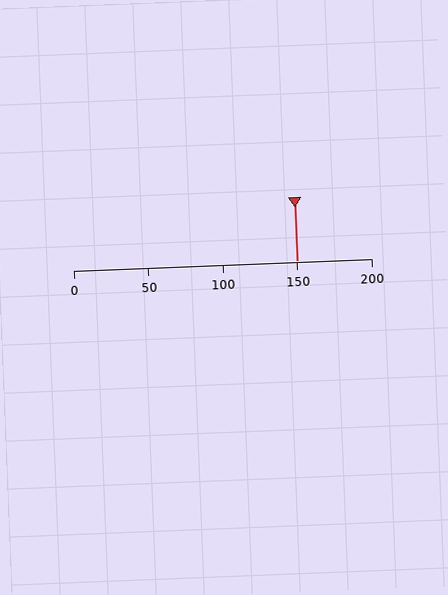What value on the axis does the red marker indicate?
The marker indicates approximately 150.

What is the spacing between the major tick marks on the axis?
The major ticks are spaced 50 apart.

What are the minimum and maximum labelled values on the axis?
The axis runs from 0 to 200.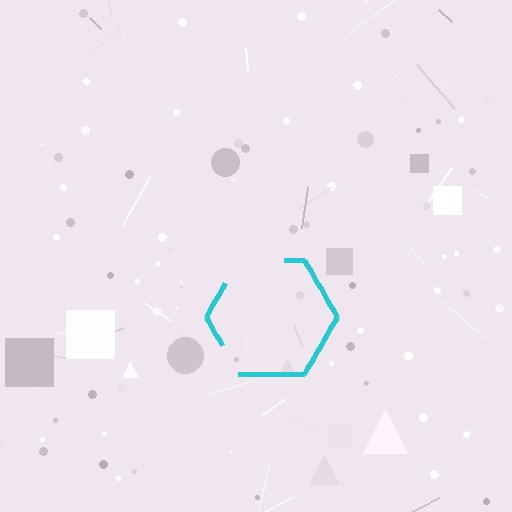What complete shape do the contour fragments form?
The contour fragments form a hexagon.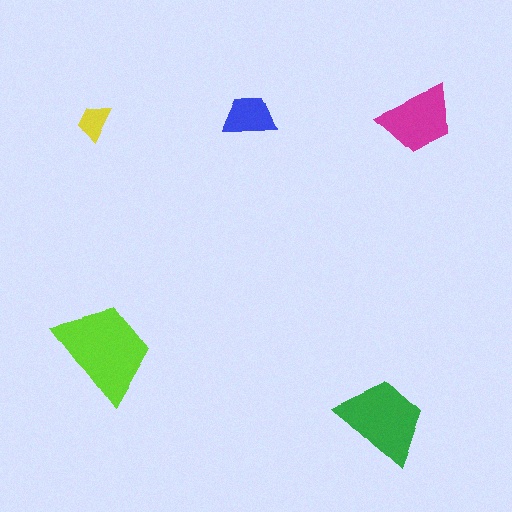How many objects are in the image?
There are 5 objects in the image.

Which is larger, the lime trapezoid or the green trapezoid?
The lime one.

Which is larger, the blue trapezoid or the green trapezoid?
The green one.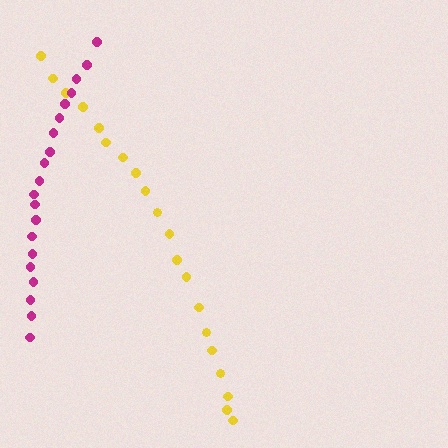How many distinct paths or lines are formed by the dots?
There are 2 distinct paths.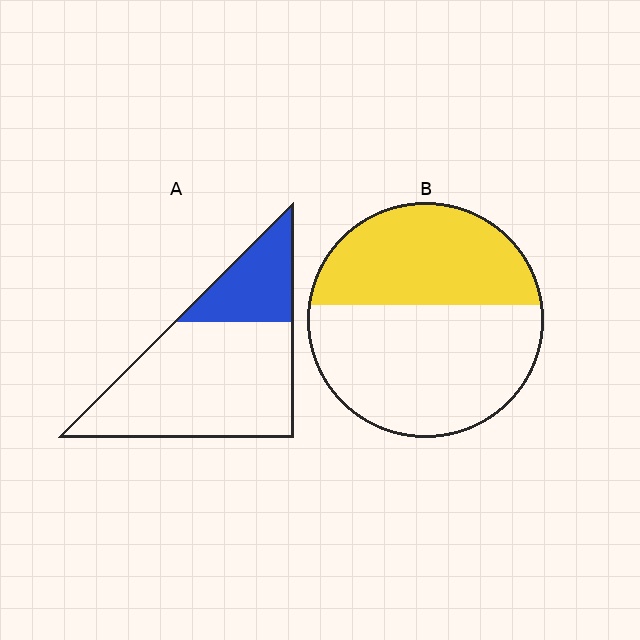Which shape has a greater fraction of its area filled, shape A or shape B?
Shape B.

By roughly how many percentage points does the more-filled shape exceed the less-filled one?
By roughly 15 percentage points (B over A).